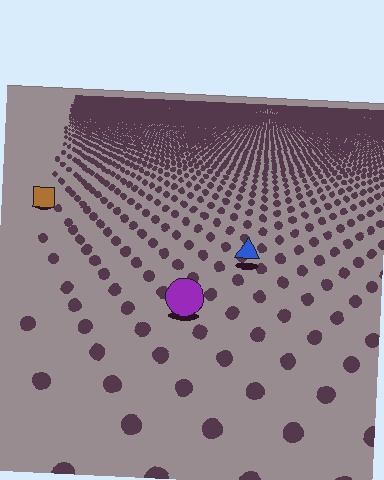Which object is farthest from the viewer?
The brown square is farthest from the viewer. It appears smaller and the ground texture around it is denser.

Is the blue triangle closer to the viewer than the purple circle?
No. The purple circle is closer — you can tell from the texture gradient: the ground texture is coarser near it.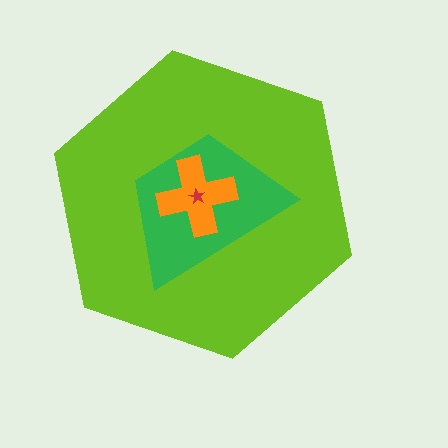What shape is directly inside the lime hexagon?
The green trapezoid.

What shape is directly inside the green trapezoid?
The orange cross.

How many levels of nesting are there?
4.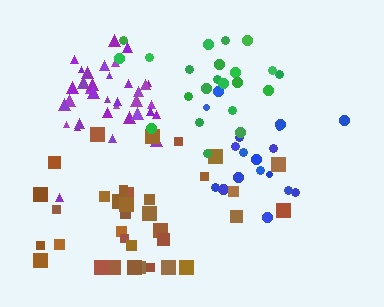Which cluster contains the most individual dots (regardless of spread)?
Purple (35).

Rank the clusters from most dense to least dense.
purple, blue, green, brown.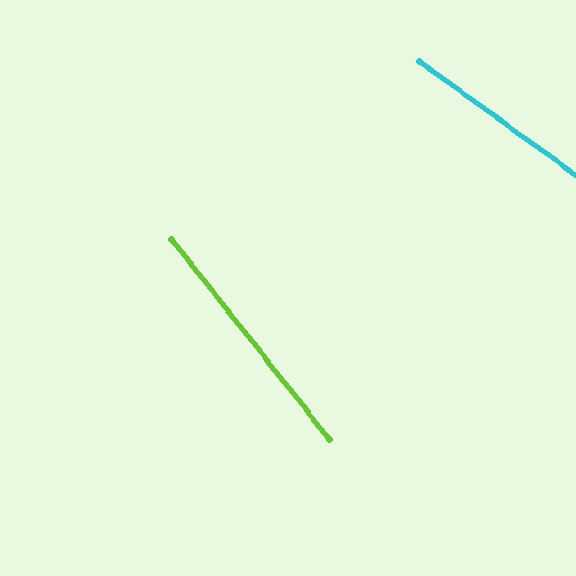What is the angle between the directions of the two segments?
Approximately 16 degrees.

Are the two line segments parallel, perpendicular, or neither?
Neither parallel nor perpendicular — they differ by about 16°.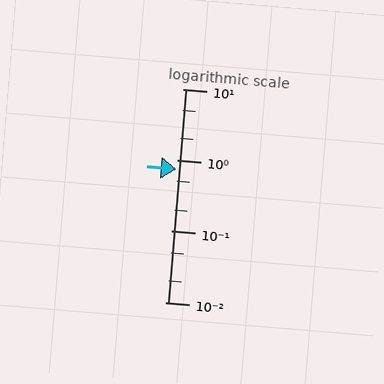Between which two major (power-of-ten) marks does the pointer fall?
The pointer is between 0.1 and 1.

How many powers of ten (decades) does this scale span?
The scale spans 3 decades, from 0.01 to 10.